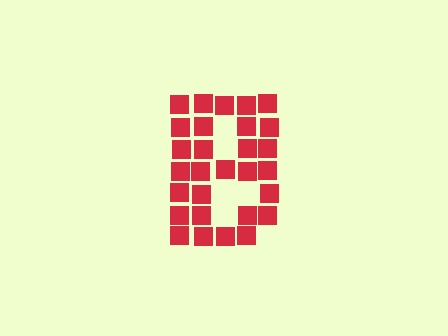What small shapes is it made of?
It is made of small squares.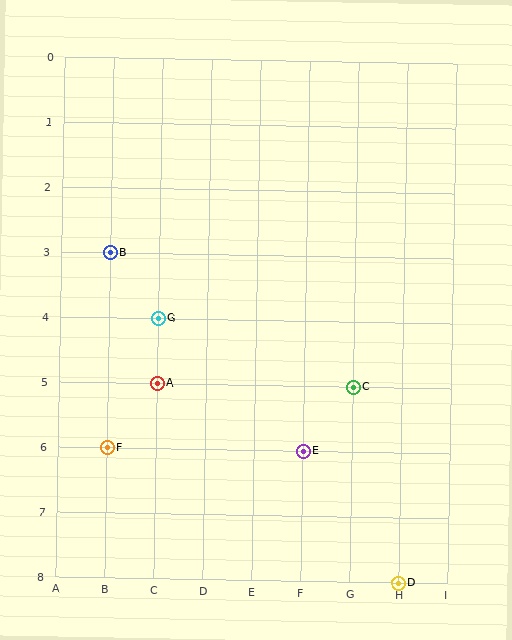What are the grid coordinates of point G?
Point G is at grid coordinates (C, 4).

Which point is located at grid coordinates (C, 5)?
Point A is at (C, 5).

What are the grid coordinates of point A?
Point A is at grid coordinates (C, 5).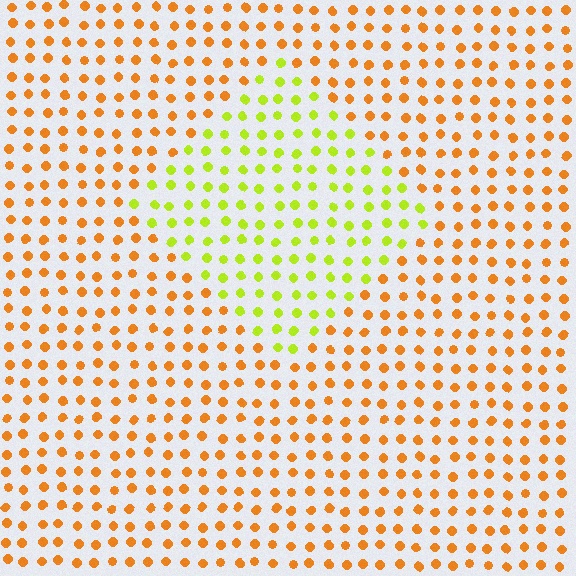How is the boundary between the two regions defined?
The boundary is defined purely by a slight shift in hue (about 48 degrees). Spacing, size, and orientation are identical on both sides.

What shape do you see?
I see a diamond.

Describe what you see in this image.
The image is filled with small orange elements in a uniform arrangement. A diamond-shaped region is visible where the elements are tinted to a slightly different hue, forming a subtle color boundary.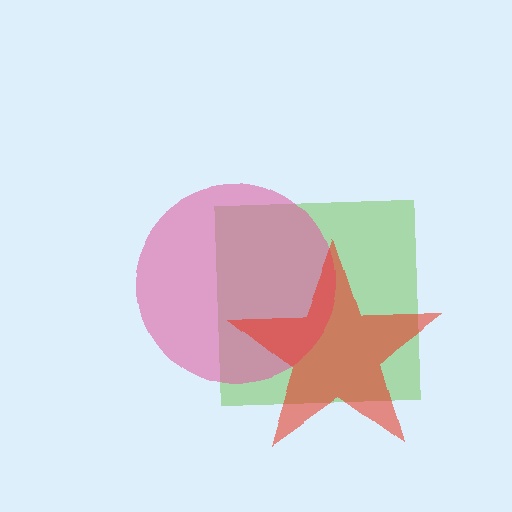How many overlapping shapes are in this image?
There are 3 overlapping shapes in the image.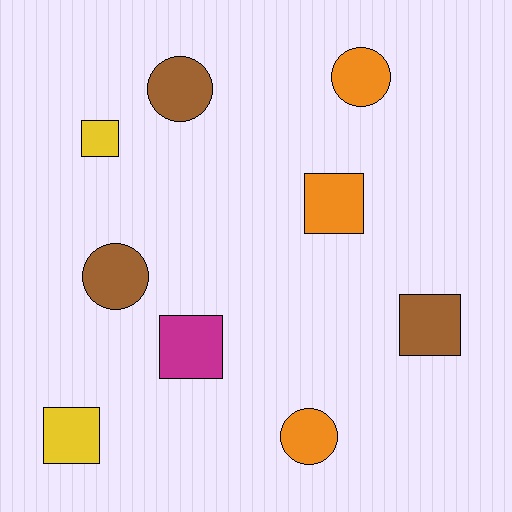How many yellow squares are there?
There are 2 yellow squares.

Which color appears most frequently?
Orange, with 3 objects.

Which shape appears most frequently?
Square, with 5 objects.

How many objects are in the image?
There are 9 objects.